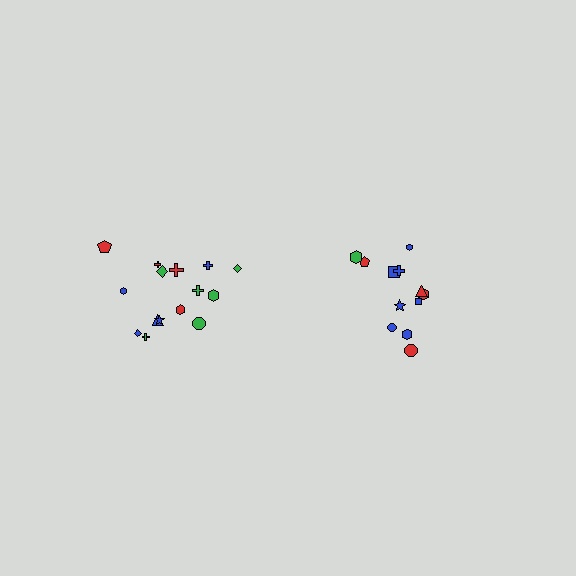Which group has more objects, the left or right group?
The left group.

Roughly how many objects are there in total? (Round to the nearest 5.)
Roughly 25 objects in total.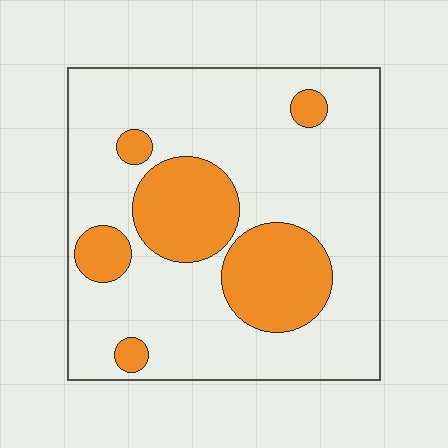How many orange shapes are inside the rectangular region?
6.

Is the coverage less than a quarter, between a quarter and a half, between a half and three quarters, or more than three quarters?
Between a quarter and a half.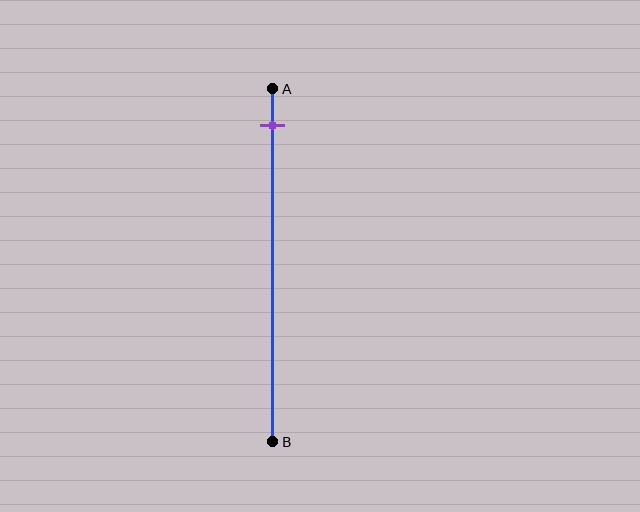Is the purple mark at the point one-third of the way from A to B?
No, the mark is at about 10% from A, not at the 33% one-third point.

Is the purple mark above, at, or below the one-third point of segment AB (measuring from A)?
The purple mark is above the one-third point of segment AB.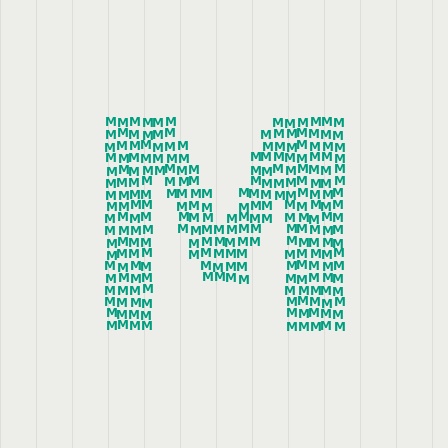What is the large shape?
The large shape is the letter M.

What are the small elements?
The small elements are letter M's.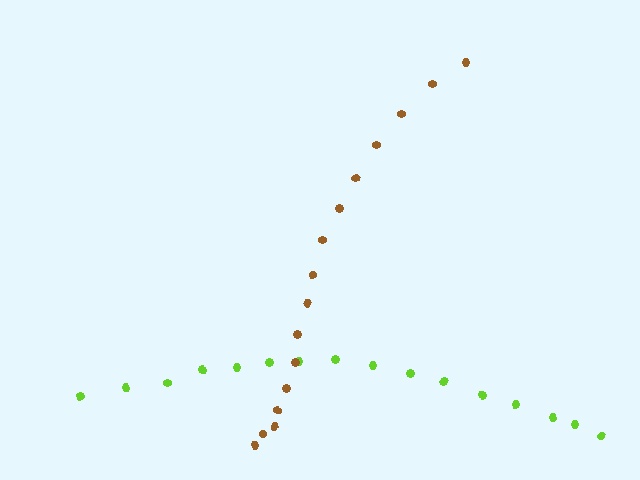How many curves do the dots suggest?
There are 2 distinct paths.